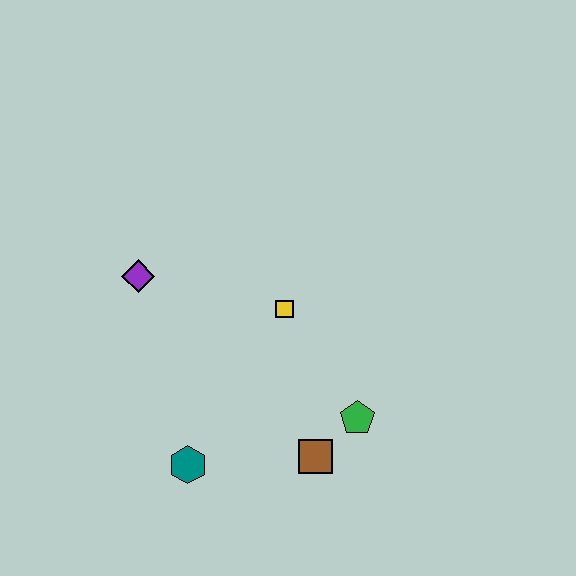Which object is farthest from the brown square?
The purple diamond is farthest from the brown square.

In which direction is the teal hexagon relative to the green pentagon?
The teal hexagon is to the left of the green pentagon.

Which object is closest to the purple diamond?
The yellow square is closest to the purple diamond.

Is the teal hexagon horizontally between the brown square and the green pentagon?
No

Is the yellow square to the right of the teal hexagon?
Yes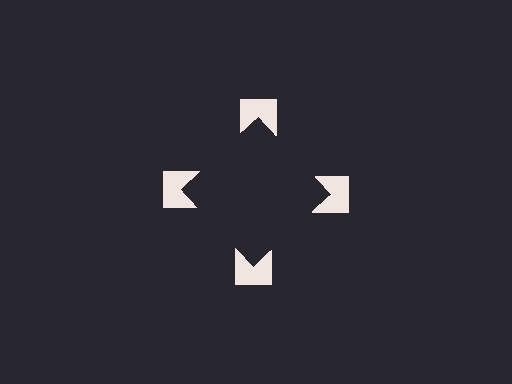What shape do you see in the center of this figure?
An illusory square — its edges are inferred from the aligned wedge cuts in the notched squares, not physically drawn.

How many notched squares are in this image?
There are 4 — one at each vertex of the illusory square.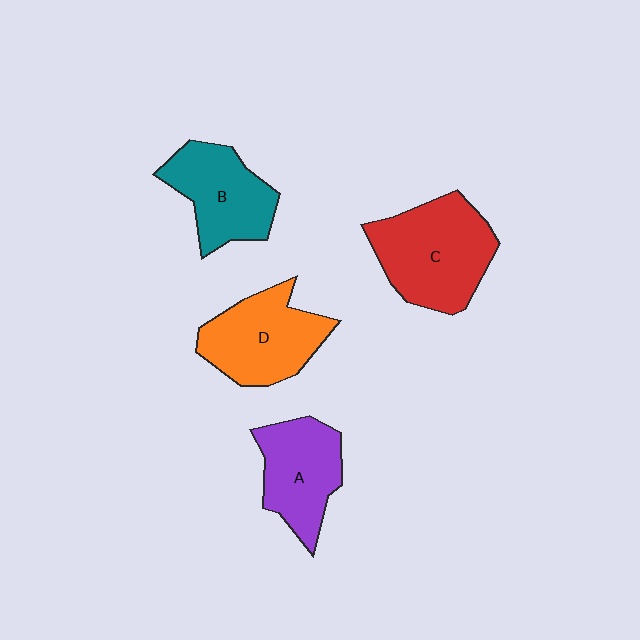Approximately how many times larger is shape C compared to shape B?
Approximately 1.3 times.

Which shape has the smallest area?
Shape A (purple).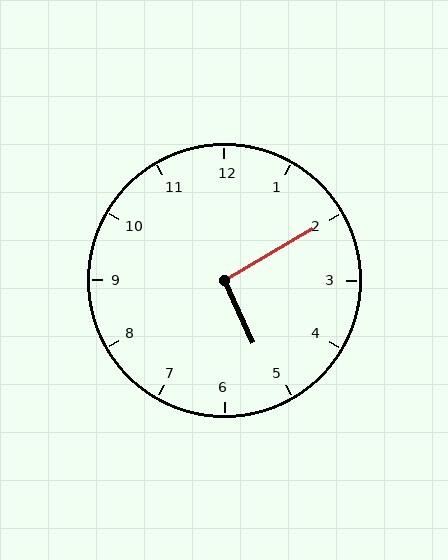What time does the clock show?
5:10.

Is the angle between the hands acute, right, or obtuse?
It is right.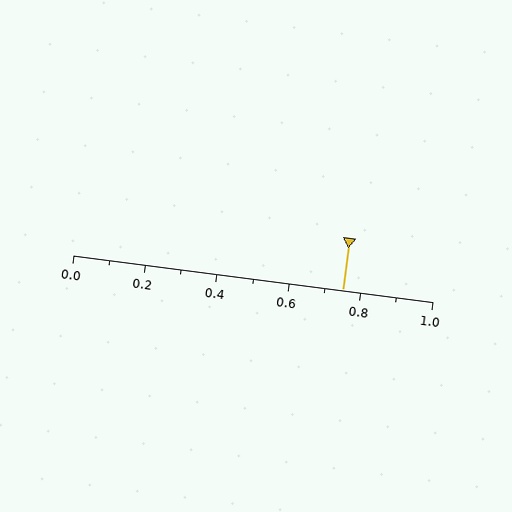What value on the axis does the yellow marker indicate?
The marker indicates approximately 0.75.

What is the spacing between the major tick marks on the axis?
The major ticks are spaced 0.2 apart.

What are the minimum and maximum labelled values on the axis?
The axis runs from 0.0 to 1.0.